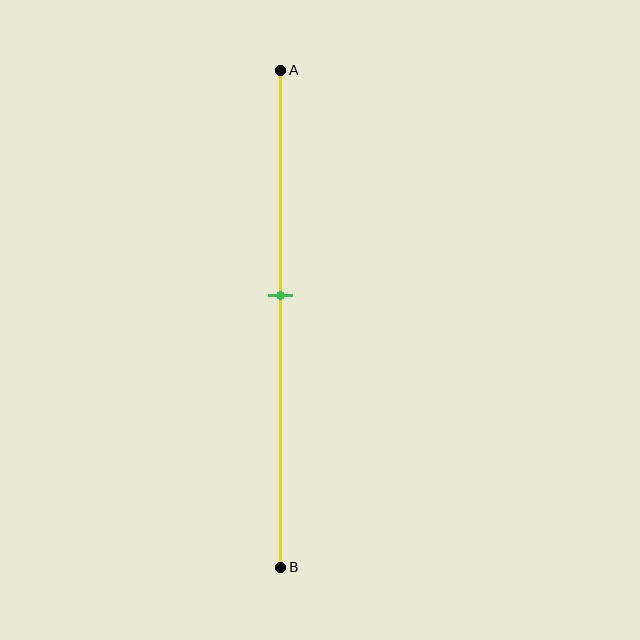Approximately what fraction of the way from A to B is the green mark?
The green mark is approximately 45% of the way from A to B.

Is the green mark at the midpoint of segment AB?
No, the mark is at about 45% from A, not at the 50% midpoint.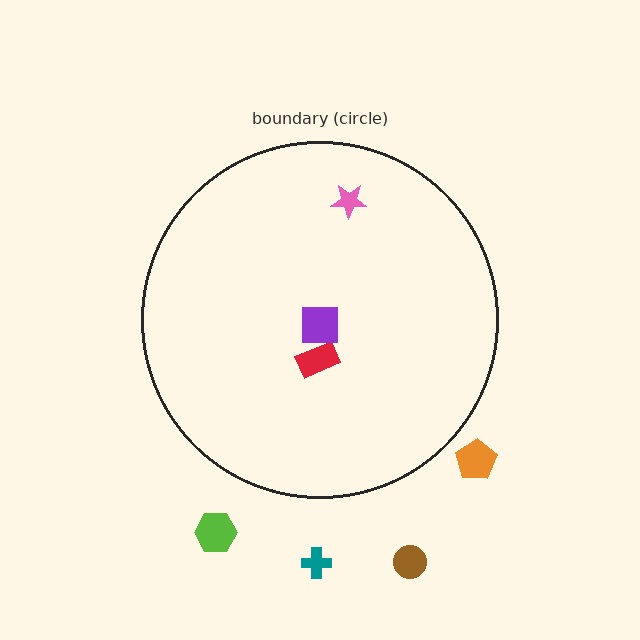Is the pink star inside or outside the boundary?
Inside.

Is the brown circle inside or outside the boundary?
Outside.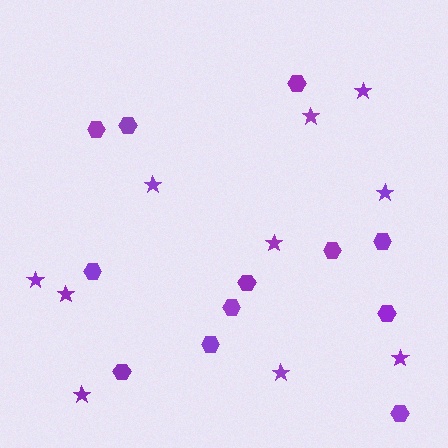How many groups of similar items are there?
There are 2 groups: one group of stars (10) and one group of hexagons (12).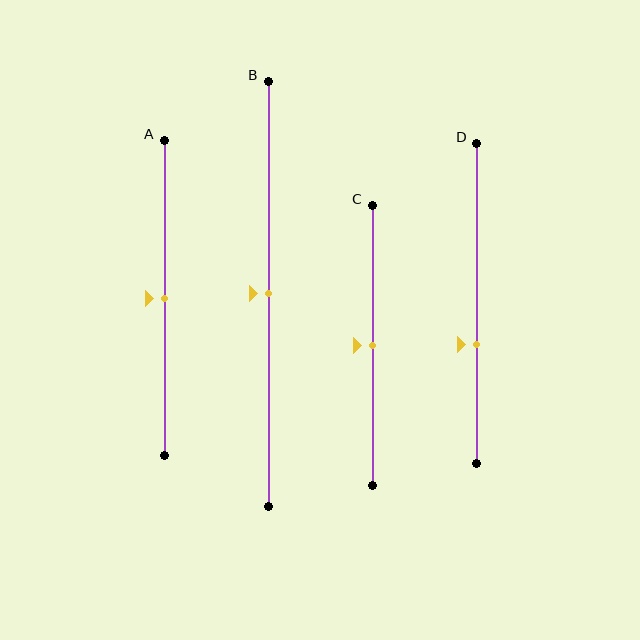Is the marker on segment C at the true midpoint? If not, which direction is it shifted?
Yes, the marker on segment C is at the true midpoint.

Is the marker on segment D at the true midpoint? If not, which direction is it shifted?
No, the marker on segment D is shifted downward by about 13% of the segment length.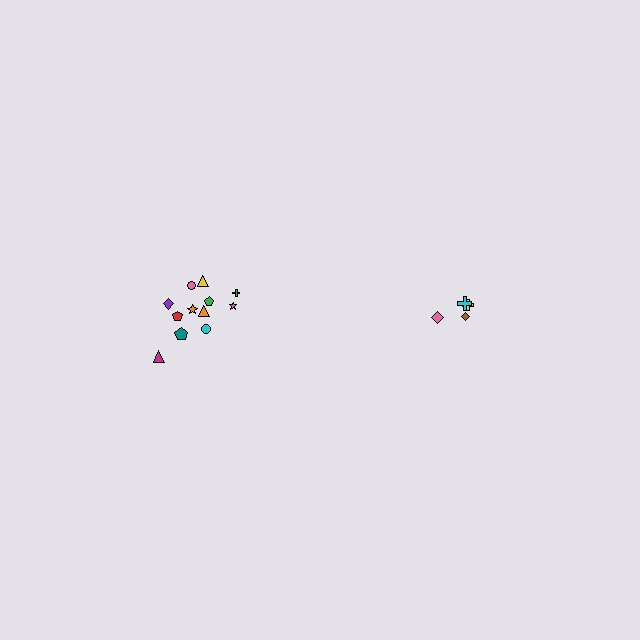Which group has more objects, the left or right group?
The left group.